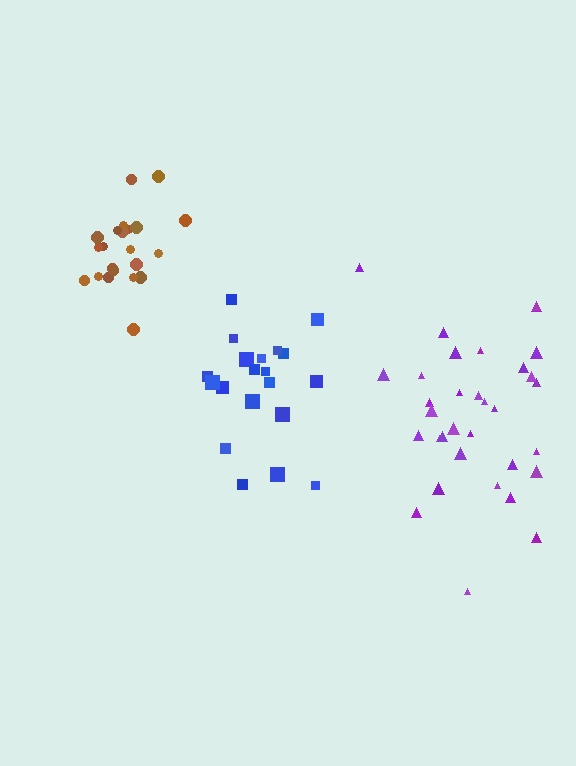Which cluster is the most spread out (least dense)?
Purple.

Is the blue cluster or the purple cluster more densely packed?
Blue.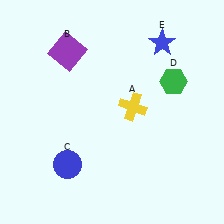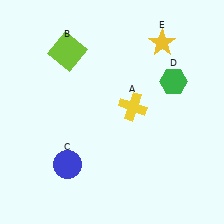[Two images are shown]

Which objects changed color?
B changed from purple to lime. E changed from blue to yellow.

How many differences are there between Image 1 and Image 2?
There are 2 differences between the two images.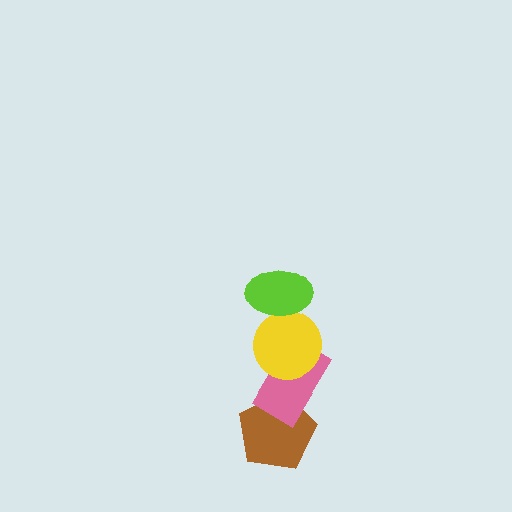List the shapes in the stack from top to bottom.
From top to bottom: the lime ellipse, the yellow circle, the pink rectangle, the brown pentagon.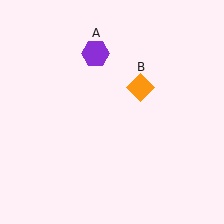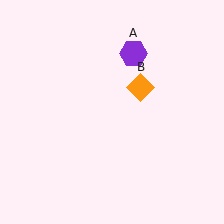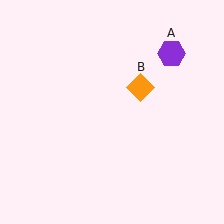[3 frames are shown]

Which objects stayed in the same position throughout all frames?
Orange diamond (object B) remained stationary.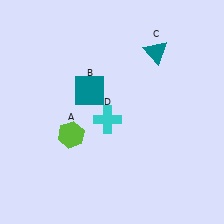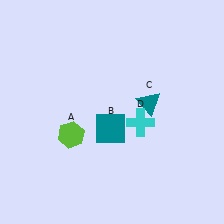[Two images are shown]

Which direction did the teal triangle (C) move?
The teal triangle (C) moved down.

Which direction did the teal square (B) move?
The teal square (B) moved down.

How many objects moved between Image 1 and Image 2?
3 objects moved between the two images.